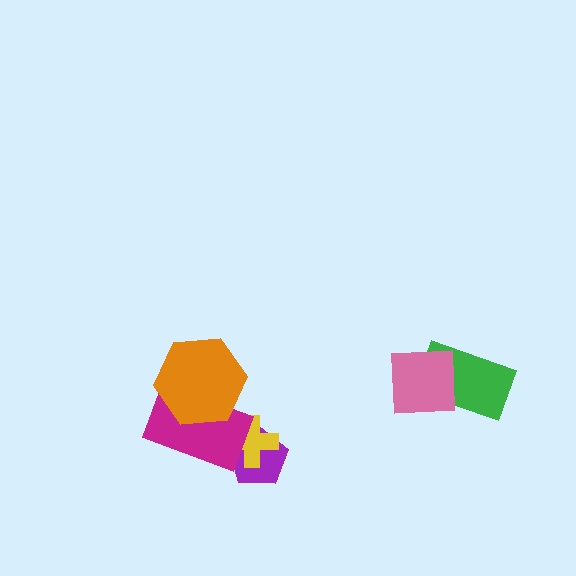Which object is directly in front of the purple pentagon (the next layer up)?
The yellow cross is directly in front of the purple pentagon.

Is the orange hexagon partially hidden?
No, no other shape covers it.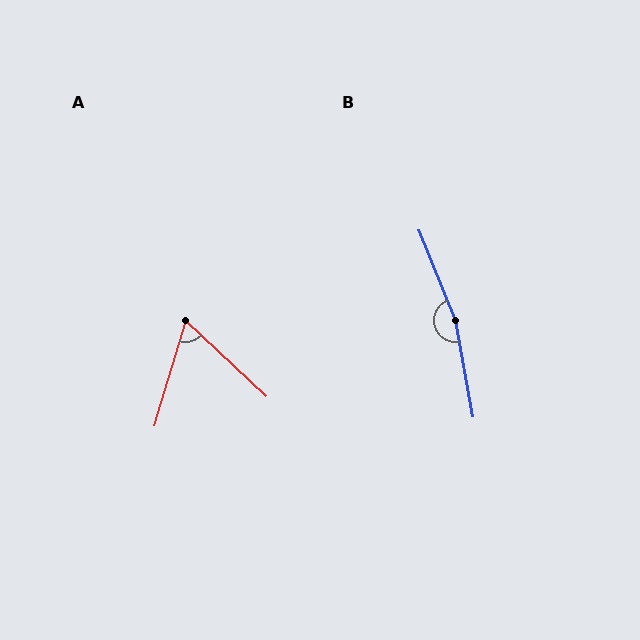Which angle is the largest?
B, at approximately 168 degrees.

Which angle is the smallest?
A, at approximately 63 degrees.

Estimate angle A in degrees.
Approximately 63 degrees.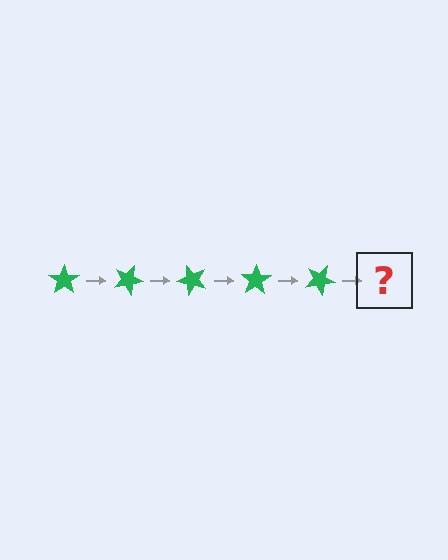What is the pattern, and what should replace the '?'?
The pattern is that the star rotates 25 degrees each step. The '?' should be a green star rotated 125 degrees.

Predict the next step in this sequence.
The next step is a green star rotated 125 degrees.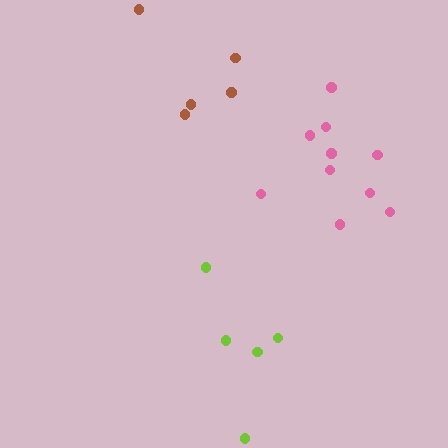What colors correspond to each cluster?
The clusters are colored: pink, lime, brown.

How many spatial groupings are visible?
There are 3 spatial groupings.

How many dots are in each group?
Group 1: 10 dots, Group 2: 5 dots, Group 3: 5 dots (20 total).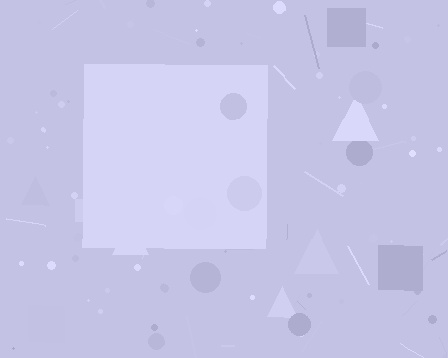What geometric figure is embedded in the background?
A square is embedded in the background.